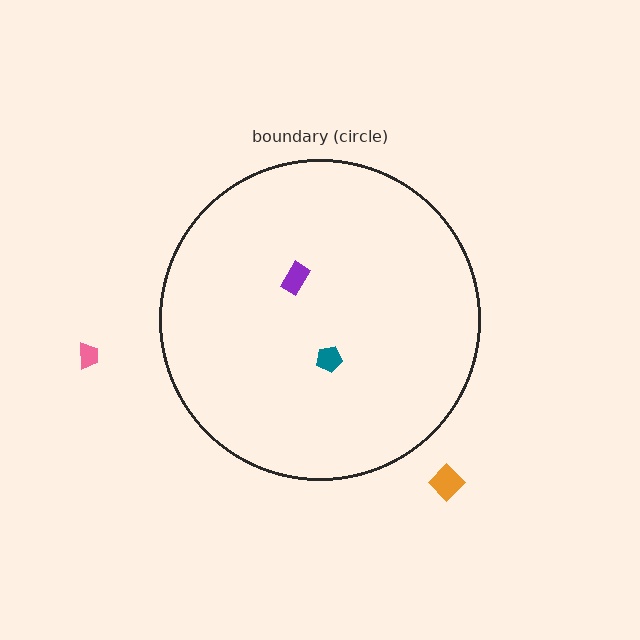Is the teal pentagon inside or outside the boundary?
Inside.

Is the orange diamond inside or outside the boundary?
Outside.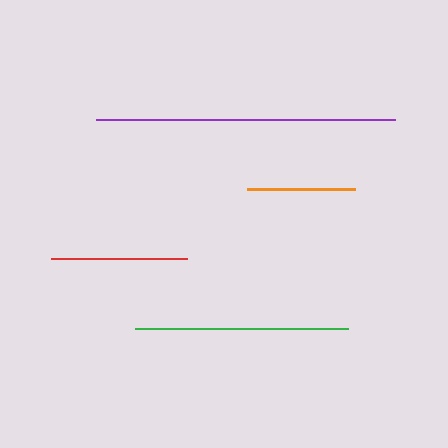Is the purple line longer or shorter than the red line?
The purple line is longer than the red line.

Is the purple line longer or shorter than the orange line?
The purple line is longer than the orange line.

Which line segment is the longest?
The purple line is the longest at approximately 300 pixels.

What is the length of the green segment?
The green segment is approximately 212 pixels long.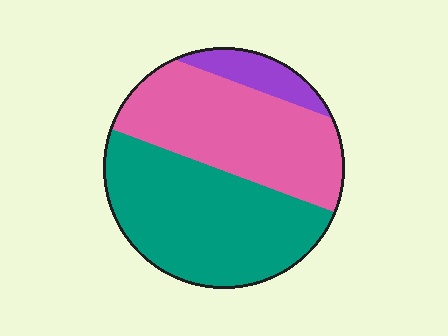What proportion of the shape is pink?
Pink takes up about two fifths (2/5) of the shape.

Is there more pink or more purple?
Pink.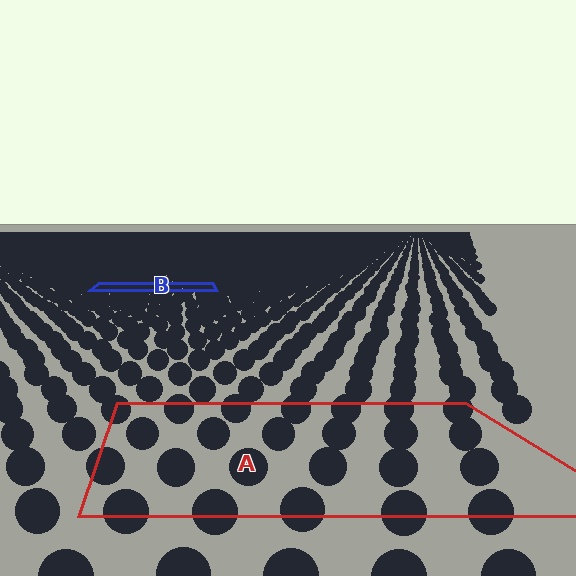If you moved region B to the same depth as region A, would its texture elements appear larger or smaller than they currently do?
They would appear larger. At a closer depth, the same texture elements are projected at a bigger on-screen size.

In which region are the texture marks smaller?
The texture marks are smaller in region B, because it is farther away.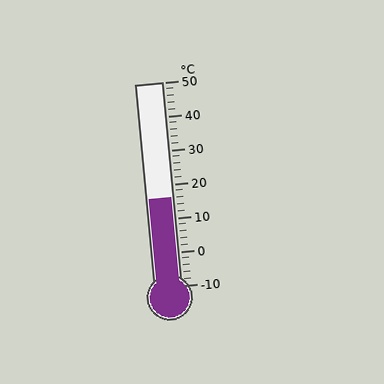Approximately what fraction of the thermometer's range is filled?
The thermometer is filled to approximately 45% of its range.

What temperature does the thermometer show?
The thermometer shows approximately 16°C.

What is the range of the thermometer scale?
The thermometer scale ranges from -10°C to 50°C.